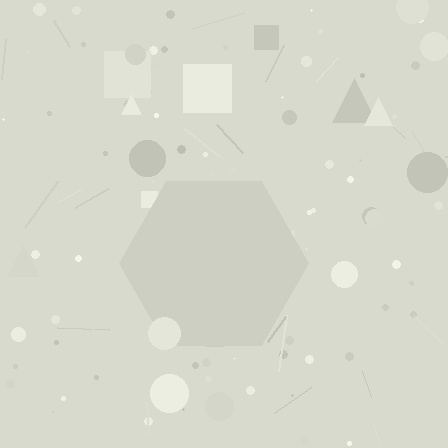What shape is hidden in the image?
A hexagon is hidden in the image.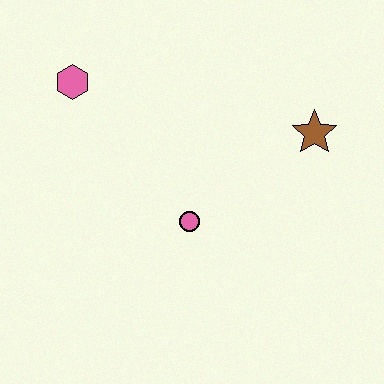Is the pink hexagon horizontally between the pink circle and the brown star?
No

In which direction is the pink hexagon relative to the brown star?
The pink hexagon is to the left of the brown star.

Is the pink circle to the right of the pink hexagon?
Yes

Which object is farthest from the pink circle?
The pink hexagon is farthest from the pink circle.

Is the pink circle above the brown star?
No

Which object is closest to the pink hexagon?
The pink circle is closest to the pink hexagon.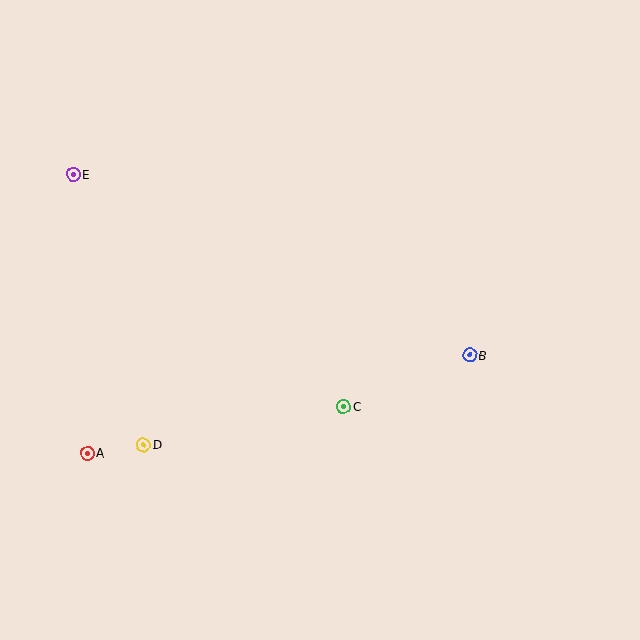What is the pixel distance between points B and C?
The distance between B and C is 136 pixels.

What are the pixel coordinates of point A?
Point A is at (87, 453).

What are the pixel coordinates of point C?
Point C is at (344, 406).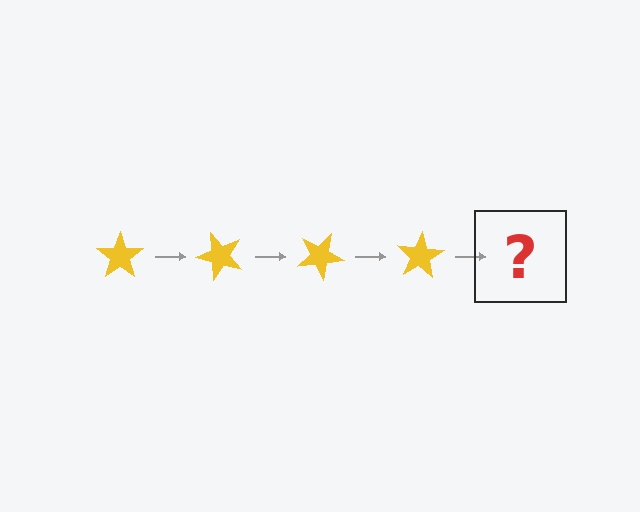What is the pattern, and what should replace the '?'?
The pattern is that the star rotates 50 degrees each step. The '?' should be a yellow star rotated 200 degrees.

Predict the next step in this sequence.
The next step is a yellow star rotated 200 degrees.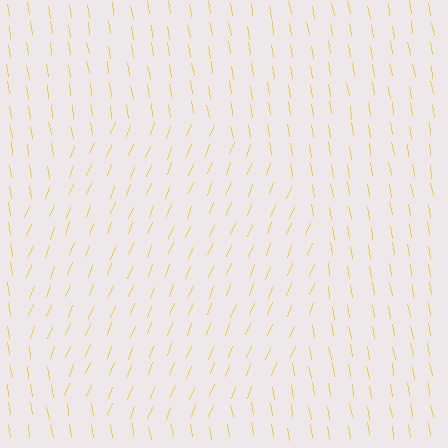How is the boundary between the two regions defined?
The boundary is defined purely by a change in line orientation (approximately 32 degrees difference). All lines are the same color and thickness.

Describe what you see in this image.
The image is filled with small yellow line segments. A circle region in the image has lines oriented differently from the surrounding lines, creating a visible texture boundary.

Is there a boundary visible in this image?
Yes, there is a texture boundary formed by a change in line orientation.